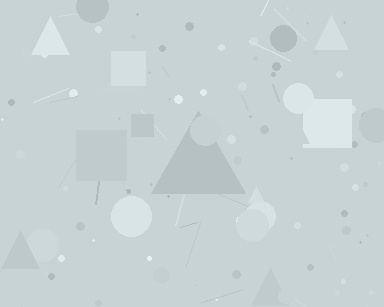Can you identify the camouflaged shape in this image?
The camouflaged shape is a triangle.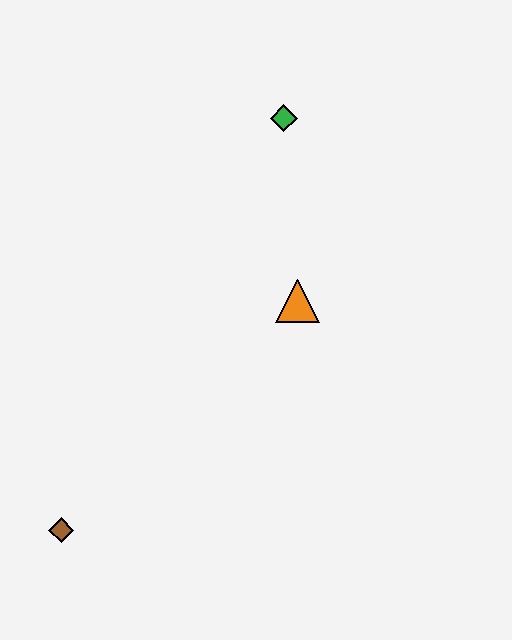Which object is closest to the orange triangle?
The green diamond is closest to the orange triangle.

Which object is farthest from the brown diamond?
The green diamond is farthest from the brown diamond.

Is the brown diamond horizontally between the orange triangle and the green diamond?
No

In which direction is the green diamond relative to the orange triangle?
The green diamond is above the orange triangle.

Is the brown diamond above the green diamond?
No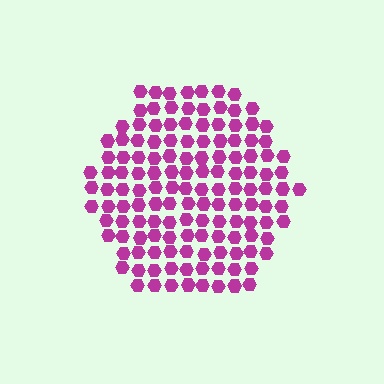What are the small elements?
The small elements are hexagons.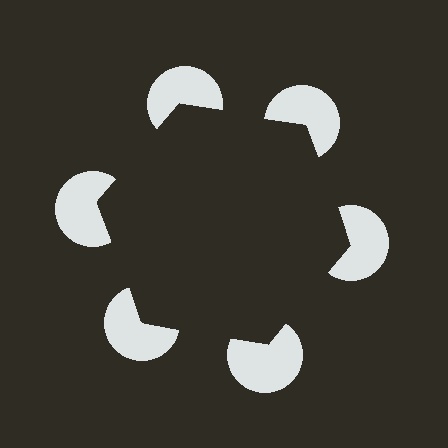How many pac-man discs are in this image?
There are 6 — one at each vertex of the illusory hexagon.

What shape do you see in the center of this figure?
An illusory hexagon — its edges are inferred from the aligned wedge cuts in the pac-man discs, not physically drawn.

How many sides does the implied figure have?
6 sides.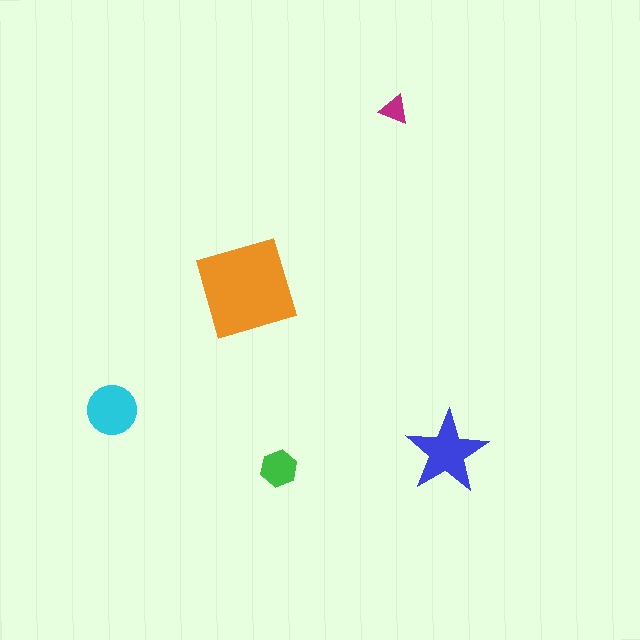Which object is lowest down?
The green hexagon is bottommost.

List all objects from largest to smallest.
The orange diamond, the blue star, the cyan circle, the green hexagon, the magenta triangle.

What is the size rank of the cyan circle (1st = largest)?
3rd.